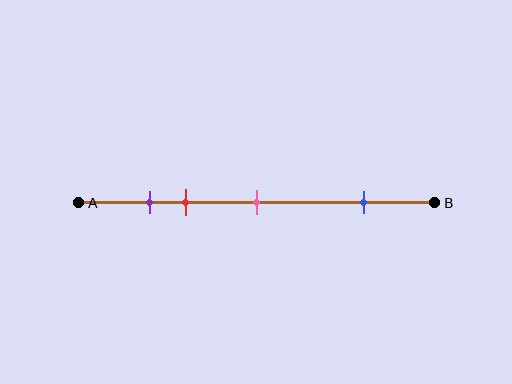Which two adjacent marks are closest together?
The purple and red marks are the closest adjacent pair.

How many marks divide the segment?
There are 4 marks dividing the segment.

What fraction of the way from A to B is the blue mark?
The blue mark is approximately 80% (0.8) of the way from A to B.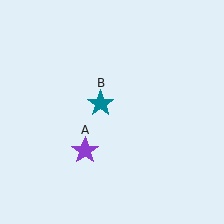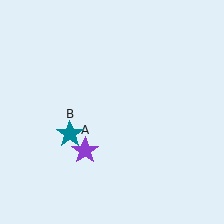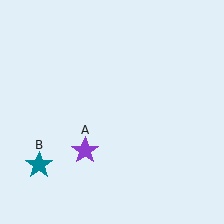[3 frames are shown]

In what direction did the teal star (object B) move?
The teal star (object B) moved down and to the left.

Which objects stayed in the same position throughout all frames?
Purple star (object A) remained stationary.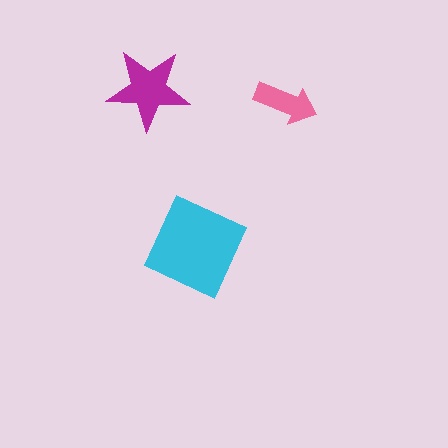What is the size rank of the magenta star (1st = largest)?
2nd.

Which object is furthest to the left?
The magenta star is leftmost.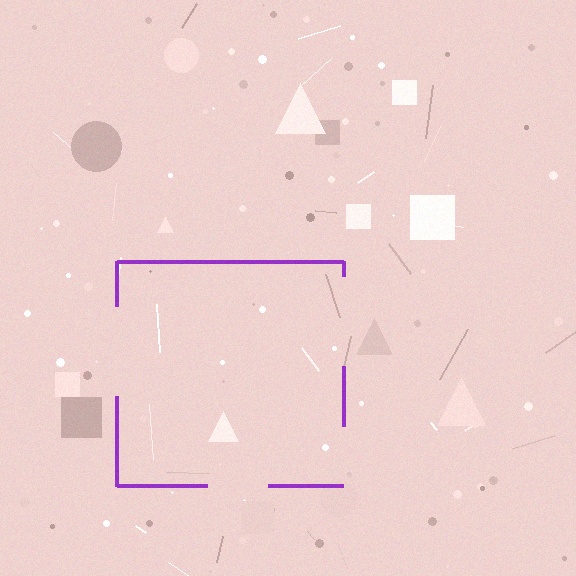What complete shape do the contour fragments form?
The contour fragments form a square.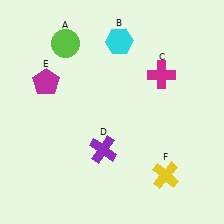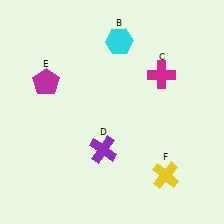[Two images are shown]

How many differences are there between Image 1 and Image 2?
There is 1 difference between the two images.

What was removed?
The lime circle (A) was removed in Image 2.